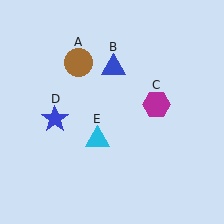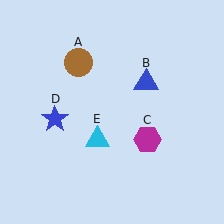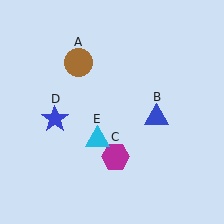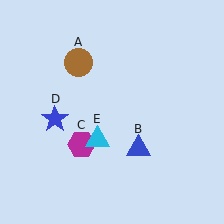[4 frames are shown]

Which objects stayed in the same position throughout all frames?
Brown circle (object A) and blue star (object D) and cyan triangle (object E) remained stationary.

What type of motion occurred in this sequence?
The blue triangle (object B), magenta hexagon (object C) rotated clockwise around the center of the scene.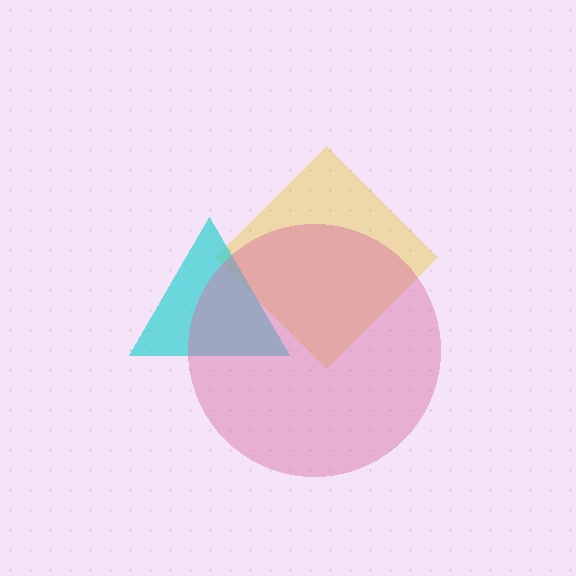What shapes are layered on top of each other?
The layered shapes are: a yellow diamond, a cyan triangle, a pink circle.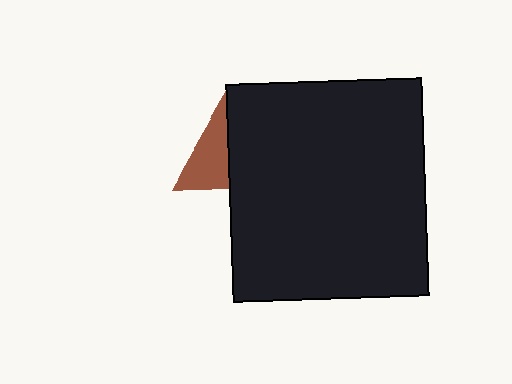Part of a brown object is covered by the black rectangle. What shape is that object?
It is a triangle.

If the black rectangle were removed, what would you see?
You would see the complete brown triangle.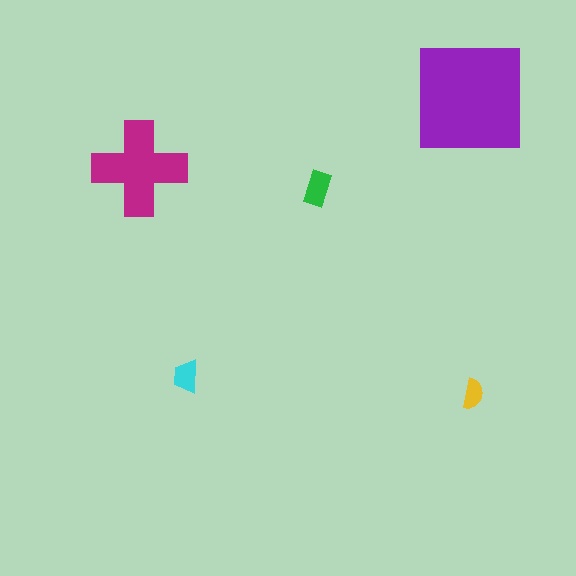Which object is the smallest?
The yellow semicircle.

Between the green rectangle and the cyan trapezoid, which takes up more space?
The green rectangle.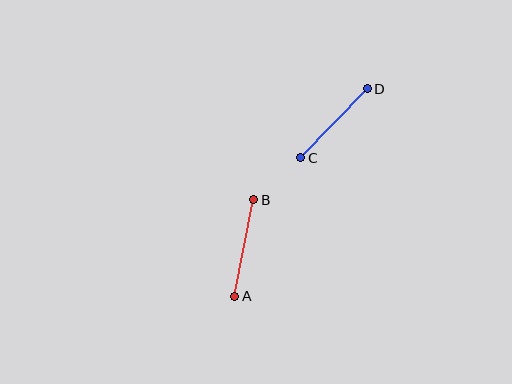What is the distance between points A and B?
The distance is approximately 99 pixels.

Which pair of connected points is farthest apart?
Points A and B are farthest apart.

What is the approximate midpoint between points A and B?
The midpoint is at approximately (244, 248) pixels.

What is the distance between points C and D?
The distance is approximately 96 pixels.